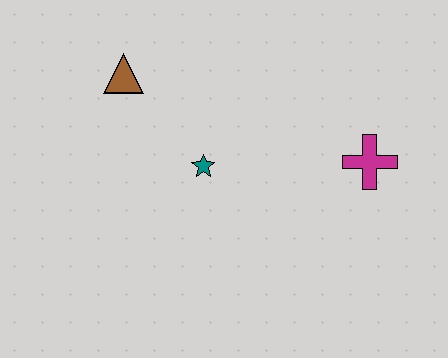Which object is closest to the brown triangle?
The teal star is closest to the brown triangle.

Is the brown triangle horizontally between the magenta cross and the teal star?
No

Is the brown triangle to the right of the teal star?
No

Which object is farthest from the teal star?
The magenta cross is farthest from the teal star.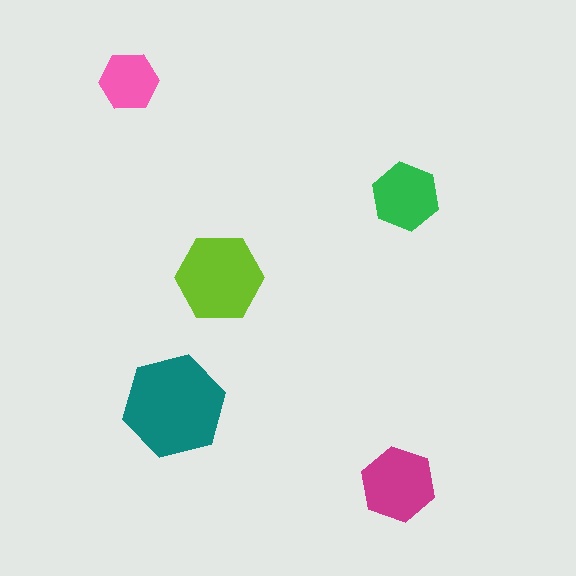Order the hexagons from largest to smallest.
the teal one, the lime one, the magenta one, the green one, the pink one.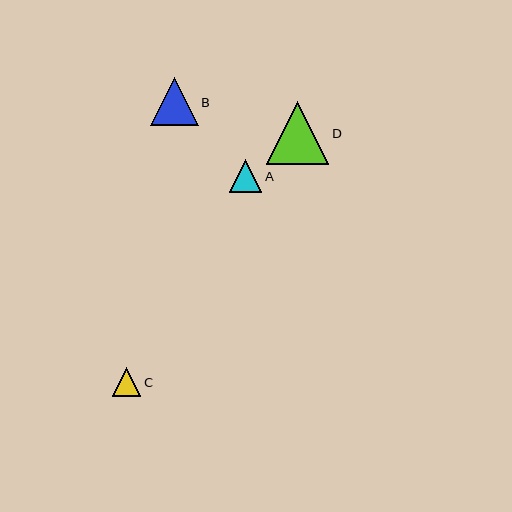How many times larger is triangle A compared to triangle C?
Triangle A is approximately 1.2 times the size of triangle C.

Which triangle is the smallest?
Triangle C is the smallest with a size of approximately 28 pixels.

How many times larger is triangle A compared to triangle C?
Triangle A is approximately 1.2 times the size of triangle C.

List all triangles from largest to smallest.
From largest to smallest: D, B, A, C.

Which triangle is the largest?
Triangle D is the largest with a size of approximately 62 pixels.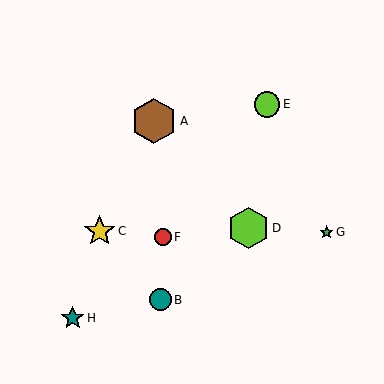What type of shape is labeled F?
Shape F is a red circle.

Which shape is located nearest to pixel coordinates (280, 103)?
The lime circle (labeled E) at (267, 104) is nearest to that location.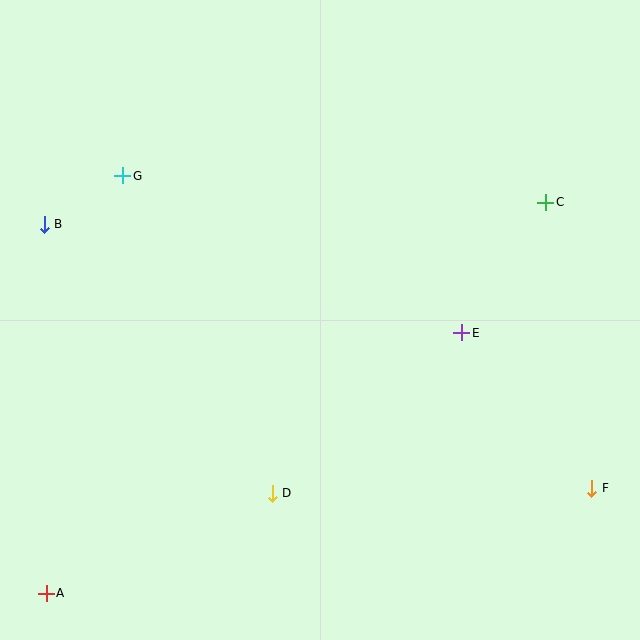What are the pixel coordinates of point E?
Point E is at (462, 333).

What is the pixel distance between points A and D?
The distance between A and D is 247 pixels.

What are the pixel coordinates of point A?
Point A is at (46, 593).